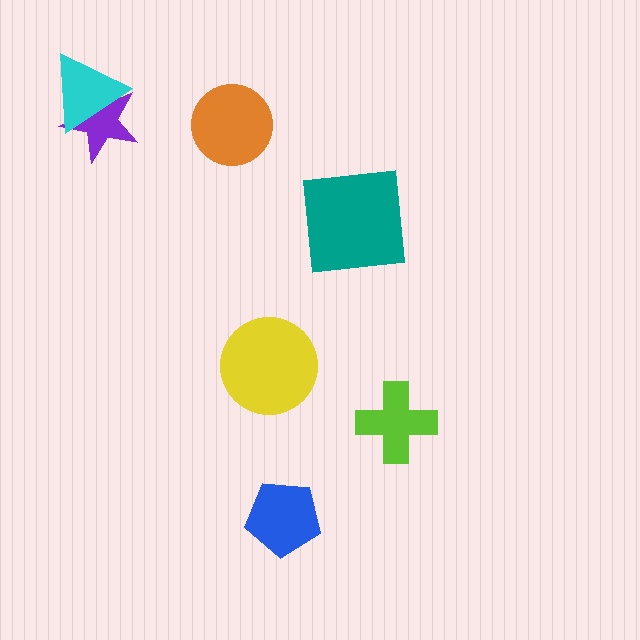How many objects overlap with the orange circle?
0 objects overlap with the orange circle.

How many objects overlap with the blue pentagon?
0 objects overlap with the blue pentagon.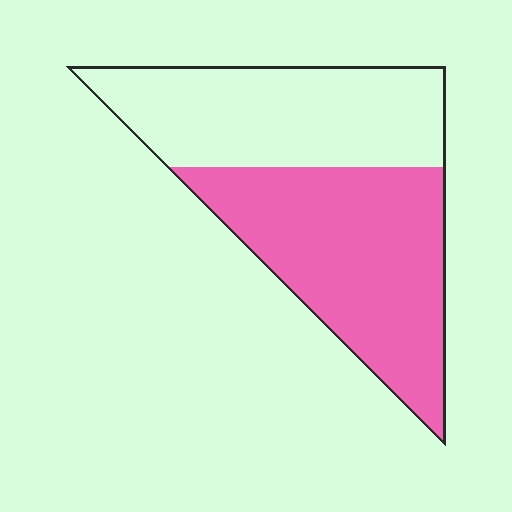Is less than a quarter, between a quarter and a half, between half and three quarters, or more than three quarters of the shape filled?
Between half and three quarters.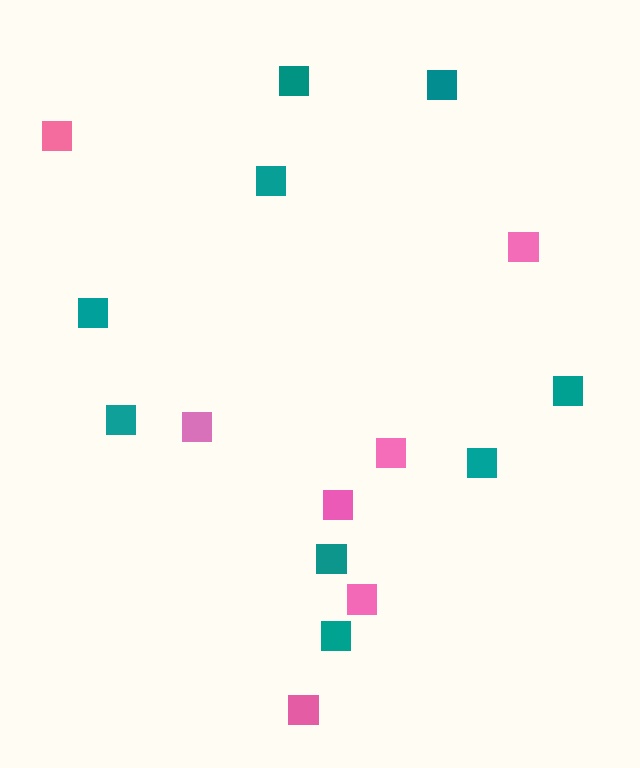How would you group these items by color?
There are 2 groups: one group of pink squares (7) and one group of teal squares (9).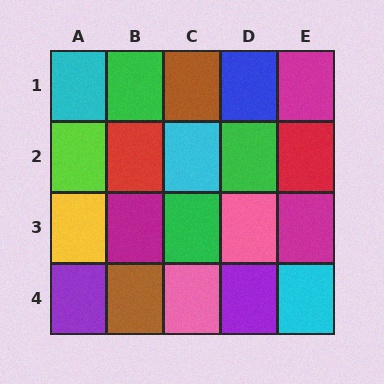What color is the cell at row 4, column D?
Purple.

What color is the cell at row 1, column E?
Magenta.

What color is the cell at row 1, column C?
Brown.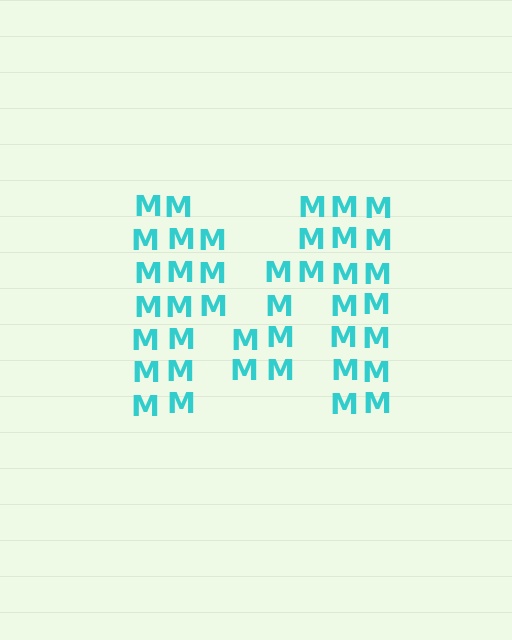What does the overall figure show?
The overall figure shows the letter M.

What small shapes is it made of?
It is made of small letter M's.